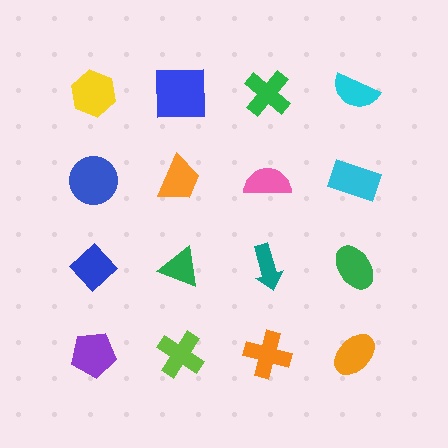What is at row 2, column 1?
A blue circle.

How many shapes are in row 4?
4 shapes.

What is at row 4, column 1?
A purple pentagon.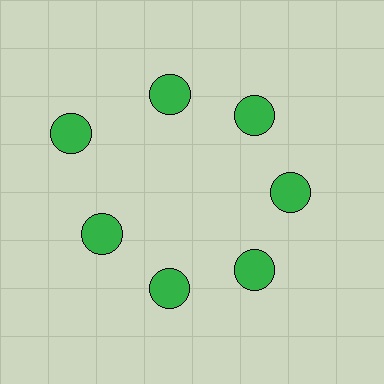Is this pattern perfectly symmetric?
No. The 7 green circles are arranged in a ring, but one element near the 10 o'clock position is pushed outward from the center, breaking the 7-fold rotational symmetry.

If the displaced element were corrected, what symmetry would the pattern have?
It would have 7-fold rotational symmetry — the pattern would map onto itself every 51 degrees.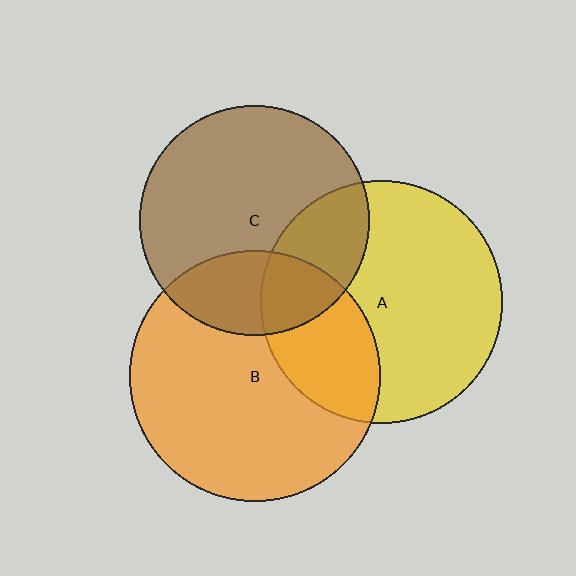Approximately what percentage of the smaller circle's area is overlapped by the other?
Approximately 25%.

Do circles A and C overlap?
Yes.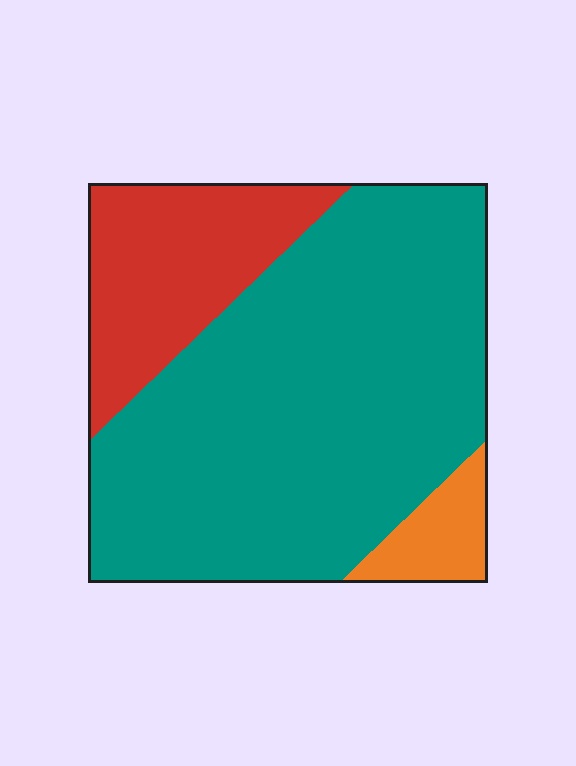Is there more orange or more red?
Red.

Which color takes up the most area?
Teal, at roughly 70%.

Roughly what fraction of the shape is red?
Red takes up less than a quarter of the shape.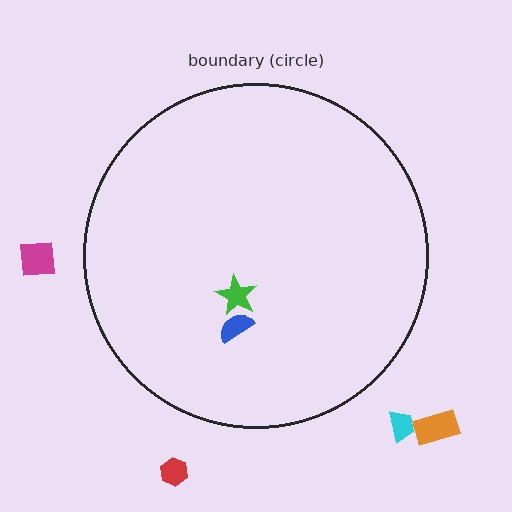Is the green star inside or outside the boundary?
Inside.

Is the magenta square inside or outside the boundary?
Outside.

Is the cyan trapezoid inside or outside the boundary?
Outside.